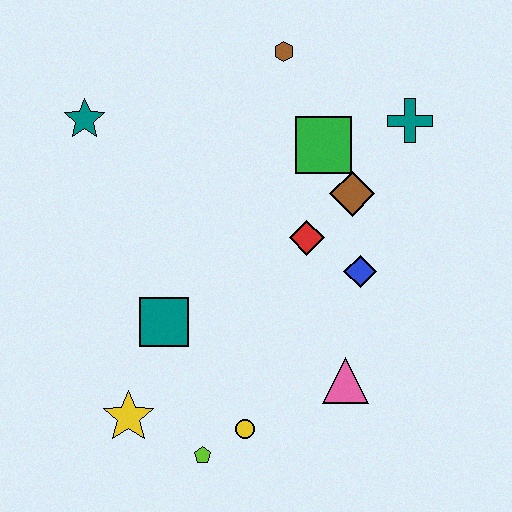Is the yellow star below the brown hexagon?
Yes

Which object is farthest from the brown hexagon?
The lime pentagon is farthest from the brown hexagon.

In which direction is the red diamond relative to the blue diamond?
The red diamond is to the left of the blue diamond.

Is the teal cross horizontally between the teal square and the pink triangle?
No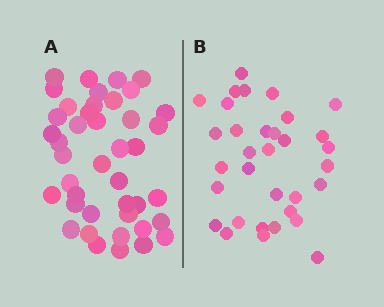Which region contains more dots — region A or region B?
Region A (the left region) has more dots.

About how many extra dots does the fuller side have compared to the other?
Region A has roughly 8 or so more dots than region B.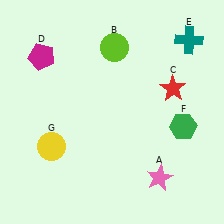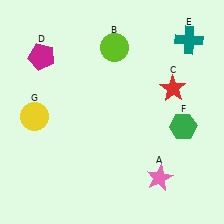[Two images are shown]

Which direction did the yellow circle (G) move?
The yellow circle (G) moved up.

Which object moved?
The yellow circle (G) moved up.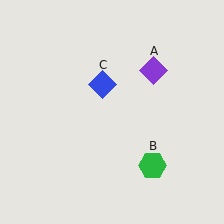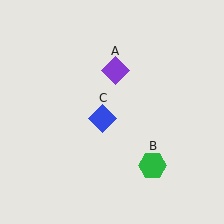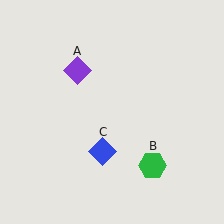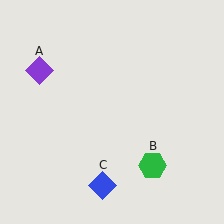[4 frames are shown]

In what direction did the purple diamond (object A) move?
The purple diamond (object A) moved left.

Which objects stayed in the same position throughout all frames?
Green hexagon (object B) remained stationary.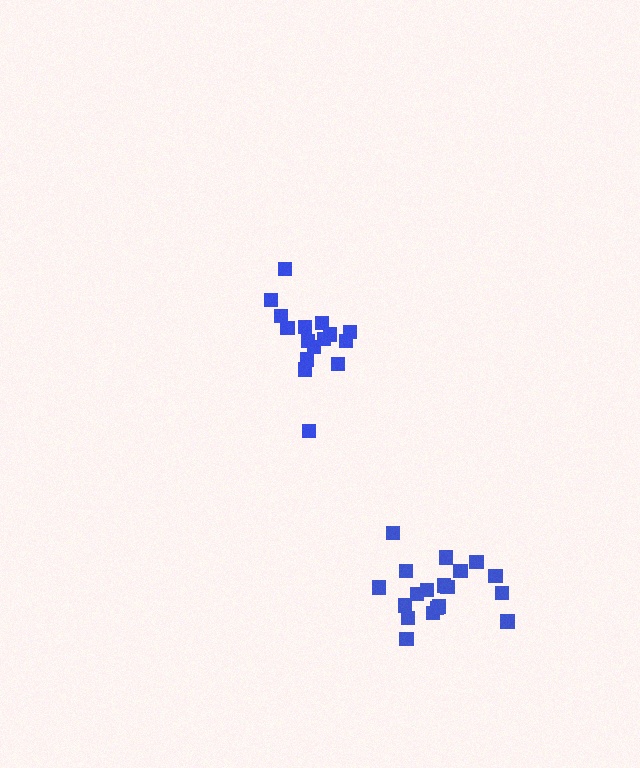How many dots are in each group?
Group 1: 19 dots, Group 2: 16 dots (35 total).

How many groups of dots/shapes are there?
There are 2 groups.